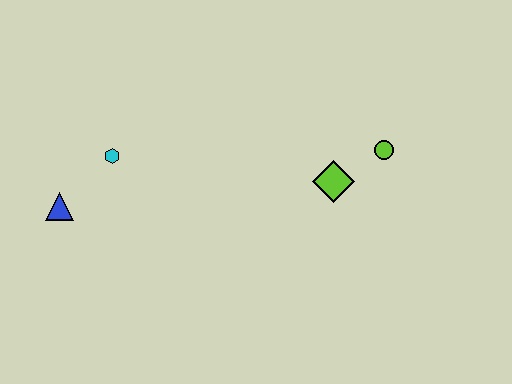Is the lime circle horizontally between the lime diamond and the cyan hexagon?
No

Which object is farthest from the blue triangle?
The lime circle is farthest from the blue triangle.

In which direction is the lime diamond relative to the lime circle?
The lime diamond is to the left of the lime circle.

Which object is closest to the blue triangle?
The cyan hexagon is closest to the blue triangle.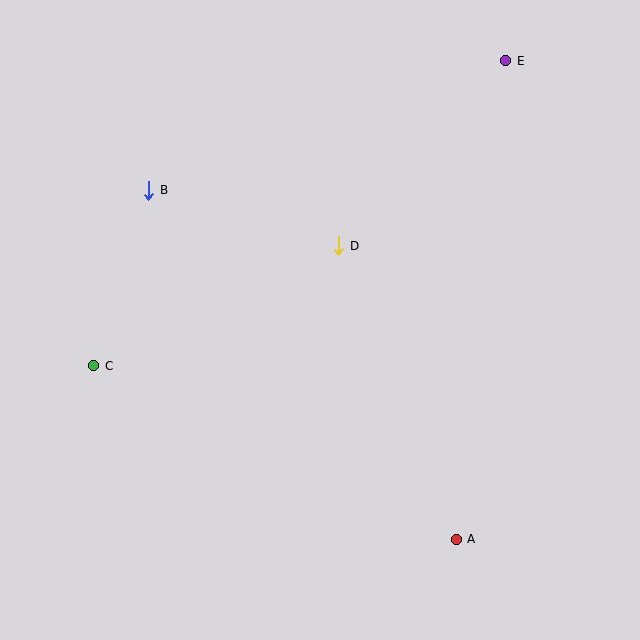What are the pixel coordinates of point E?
Point E is at (506, 61).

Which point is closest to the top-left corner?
Point B is closest to the top-left corner.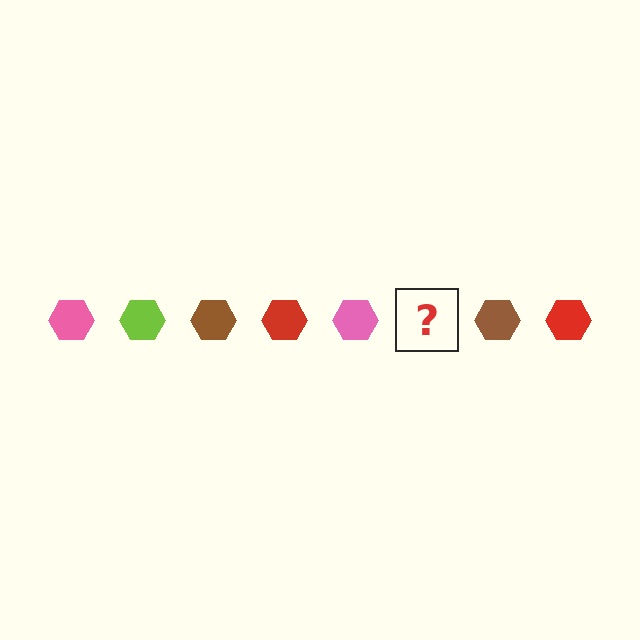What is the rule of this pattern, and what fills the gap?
The rule is that the pattern cycles through pink, lime, brown, red hexagons. The gap should be filled with a lime hexagon.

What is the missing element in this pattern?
The missing element is a lime hexagon.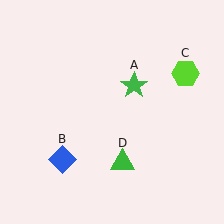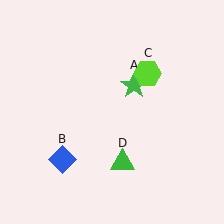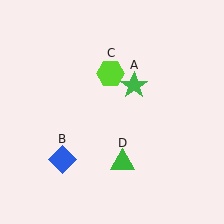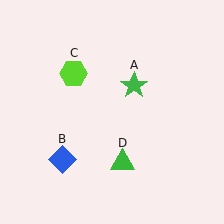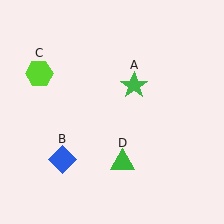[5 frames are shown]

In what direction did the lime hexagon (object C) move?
The lime hexagon (object C) moved left.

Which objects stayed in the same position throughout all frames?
Green star (object A) and blue diamond (object B) and green triangle (object D) remained stationary.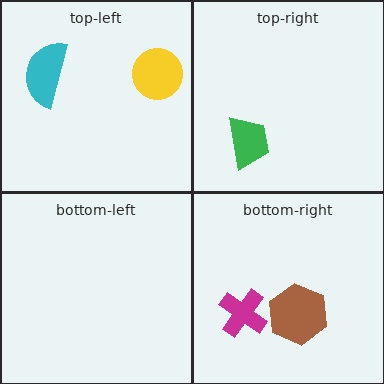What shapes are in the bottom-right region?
The magenta cross, the brown hexagon.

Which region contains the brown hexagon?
The bottom-right region.